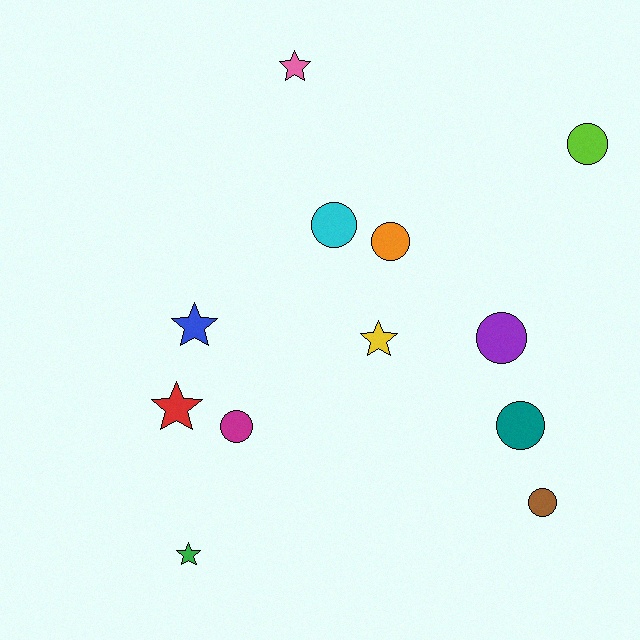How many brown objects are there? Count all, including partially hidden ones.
There is 1 brown object.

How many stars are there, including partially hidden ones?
There are 5 stars.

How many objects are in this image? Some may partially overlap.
There are 12 objects.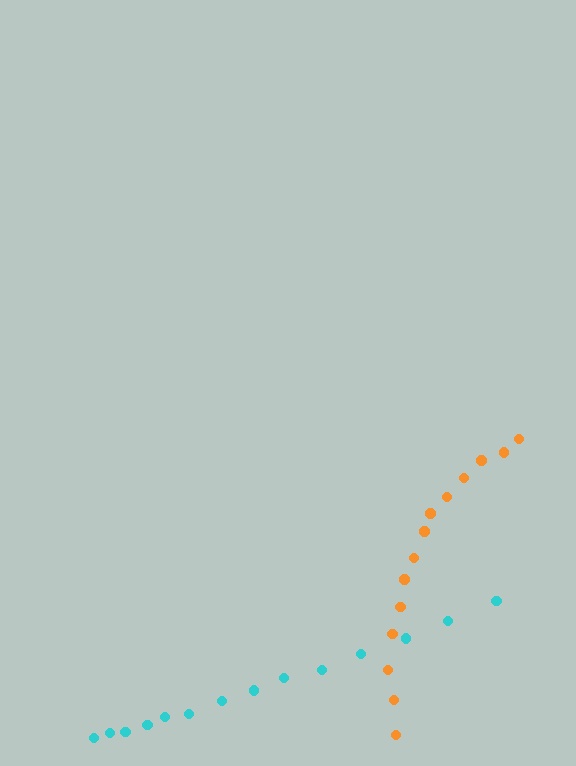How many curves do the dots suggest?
There are 2 distinct paths.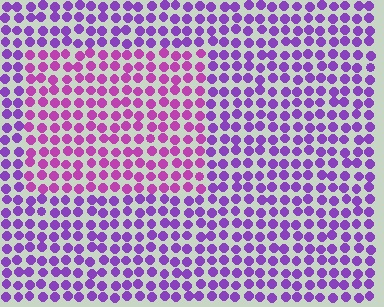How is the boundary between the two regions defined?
The boundary is defined purely by a slight shift in hue (about 30 degrees). Spacing, size, and orientation are identical on both sides.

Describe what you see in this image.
The image is filled with small purple elements in a uniform arrangement. A rectangle-shaped region is visible where the elements are tinted to a slightly different hue, forming a subtle color boundary.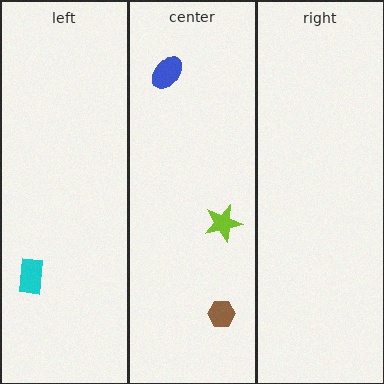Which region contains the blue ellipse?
The center region.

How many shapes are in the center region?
3.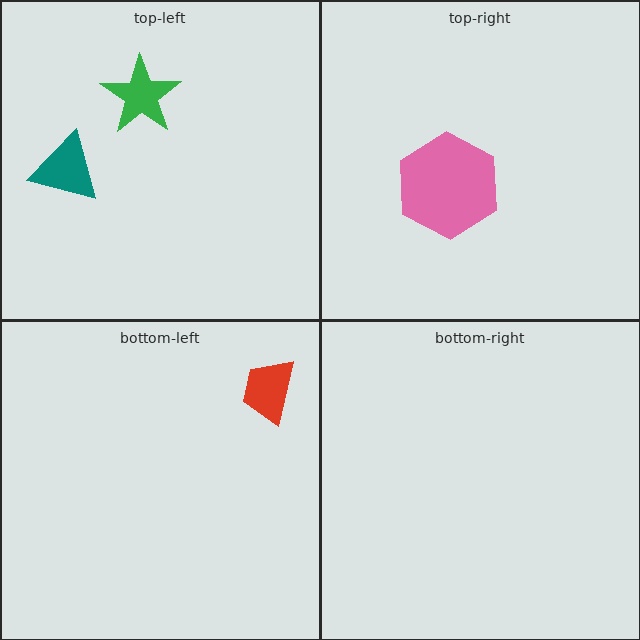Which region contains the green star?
The top-left region.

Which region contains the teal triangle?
The top-left region.